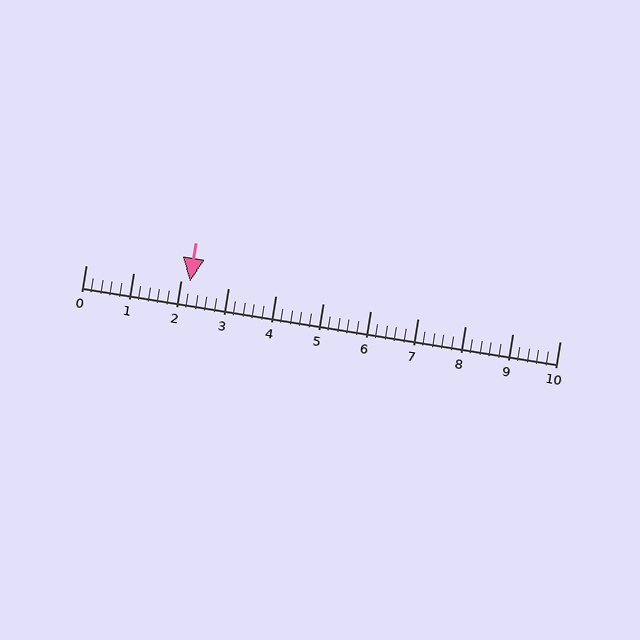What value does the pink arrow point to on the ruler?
The pink arrow points to approximately 2.2.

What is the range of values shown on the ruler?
The ruler shows values from 0 to 10.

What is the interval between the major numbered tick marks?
The major tick marks are spaced 1 units apart.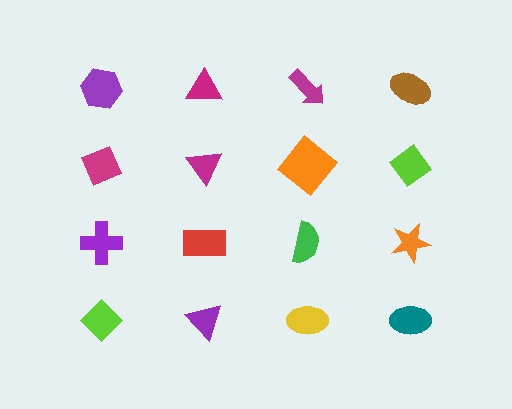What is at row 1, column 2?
A magenta triangle.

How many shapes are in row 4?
4 shapes.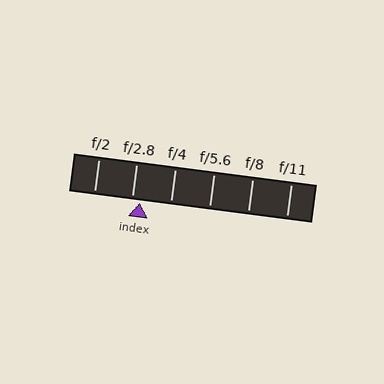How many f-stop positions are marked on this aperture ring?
There are 6 f-stop positions marked.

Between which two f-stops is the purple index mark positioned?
The index mark is between f/2.8 and f/4.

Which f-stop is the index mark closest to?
The index mark is closest to f/2.8.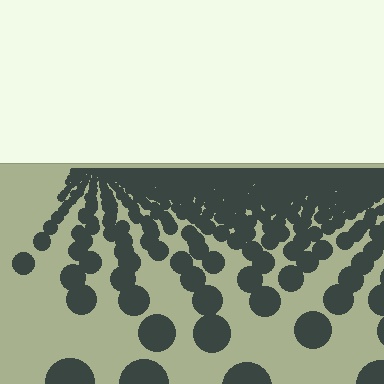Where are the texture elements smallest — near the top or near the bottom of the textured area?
Near the top.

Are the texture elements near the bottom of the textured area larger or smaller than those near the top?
Larger. Near the bottom, elements are closer to the viewer and appear at a bigger on-screen size.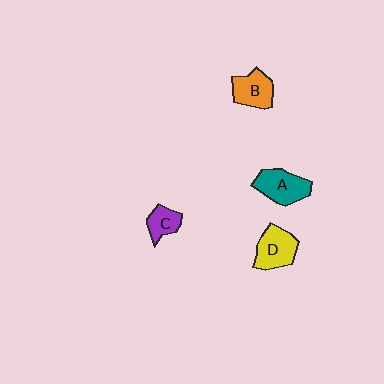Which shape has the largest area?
Shape A (teal).